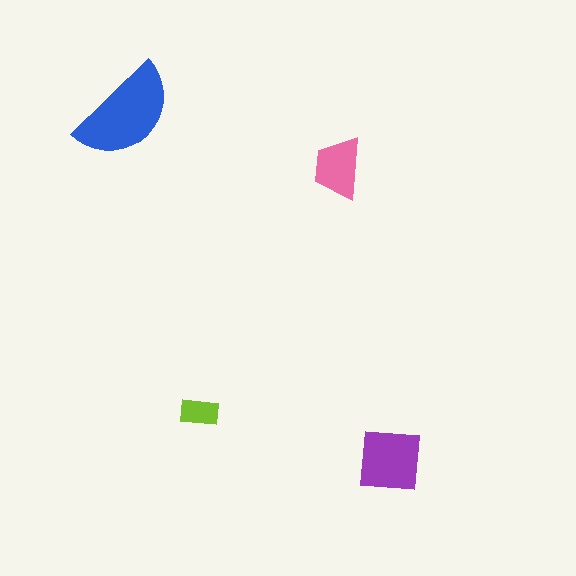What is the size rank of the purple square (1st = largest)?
2nd.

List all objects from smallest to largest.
The lime rectangle, the pink trapezoid, the purple square, the blue semicircle.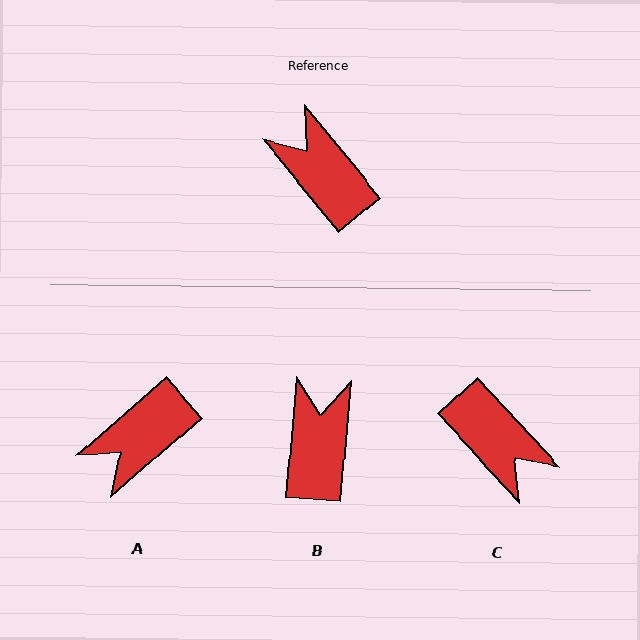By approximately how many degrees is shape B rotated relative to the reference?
Approximately 45 degrees clockwise.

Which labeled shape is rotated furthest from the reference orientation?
C, about 177 degrees away.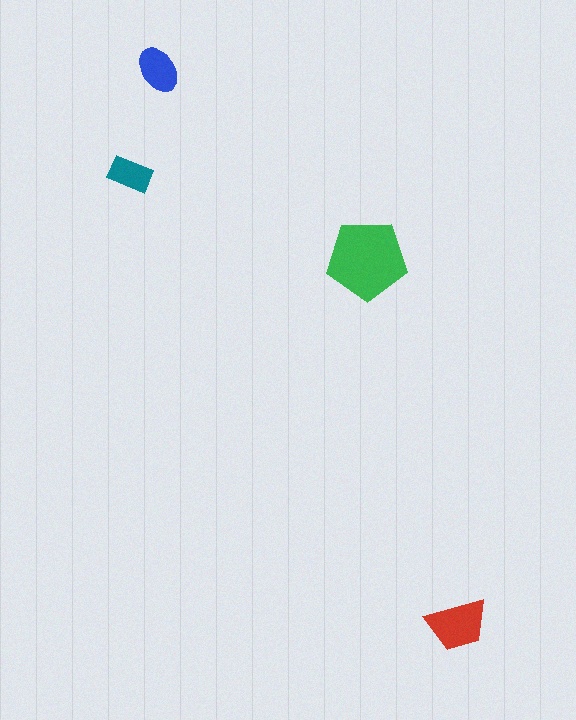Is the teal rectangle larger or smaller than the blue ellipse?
Smaller.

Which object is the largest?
The green pentagon.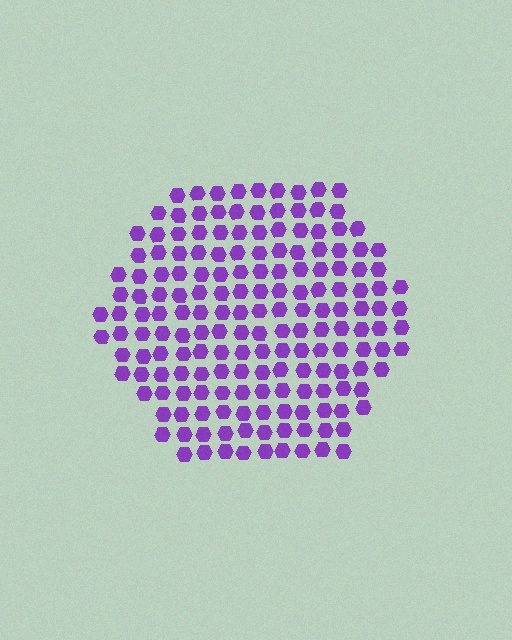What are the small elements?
The small elements are hexagons.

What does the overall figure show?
The overall figure shows a hexagon.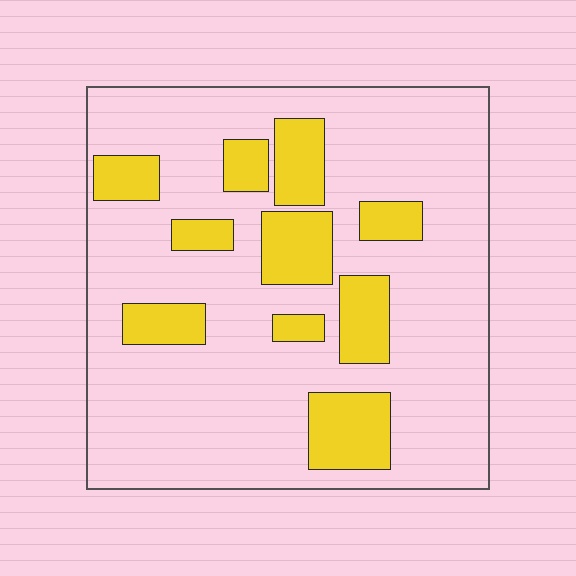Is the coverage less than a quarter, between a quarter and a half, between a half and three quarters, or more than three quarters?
Less than a quarter.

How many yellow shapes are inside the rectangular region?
10.